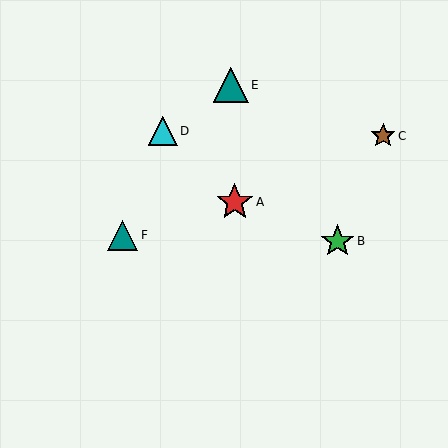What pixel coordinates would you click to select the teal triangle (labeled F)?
Click at (123, 235) to select the teal triangle F.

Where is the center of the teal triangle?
The center of the teal triangle is at (231, 85).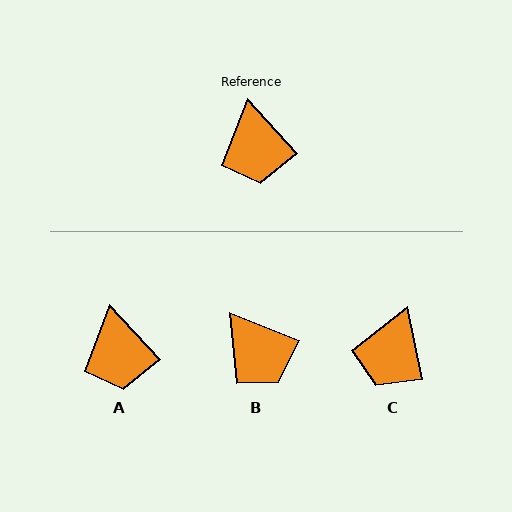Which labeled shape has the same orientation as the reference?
A.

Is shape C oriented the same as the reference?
No, it is off by about 31 degrees.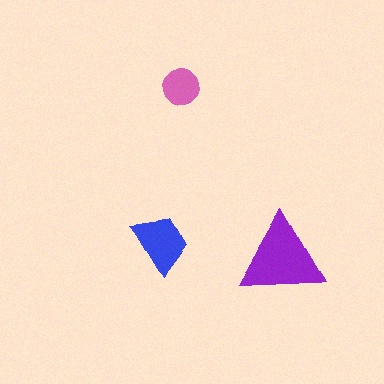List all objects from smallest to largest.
The pink circle, the blue trapezoid, the purple triangle.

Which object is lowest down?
The purple triangle is bottommost.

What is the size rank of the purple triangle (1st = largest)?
1st.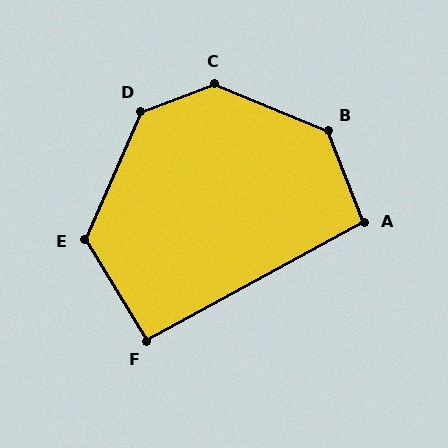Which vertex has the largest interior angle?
C, at approximately 138 degrees.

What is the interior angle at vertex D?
Approximately 134 degrees (obtuse).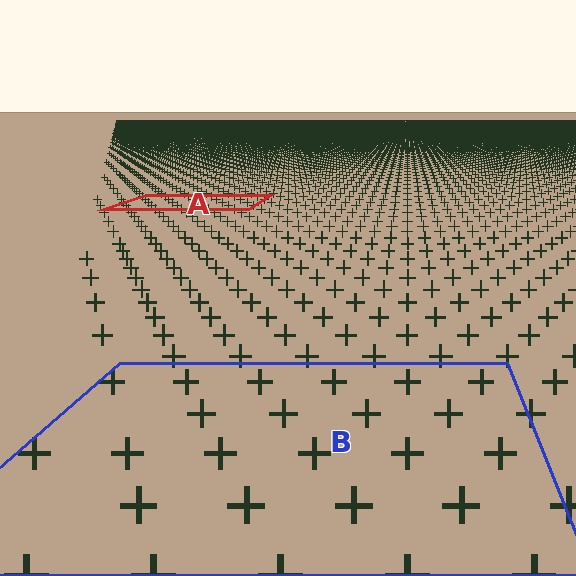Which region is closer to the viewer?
Region B is closer. The texture elements there are larger and more spread out.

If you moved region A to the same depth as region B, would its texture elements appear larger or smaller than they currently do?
They would appear larger. At a closer depth, the same texture elements are projected at a bigger on-screen size.